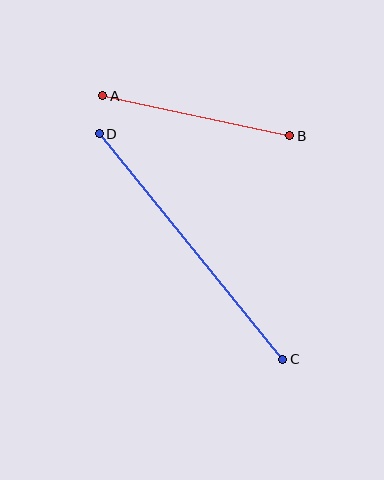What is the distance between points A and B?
The distance is approximately 192 pixels.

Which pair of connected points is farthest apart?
Points C and D are farthest apart.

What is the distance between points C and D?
The distance is approximately 291 pixels.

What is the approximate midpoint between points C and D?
The midpoint is at approximately (191, 247) pixels.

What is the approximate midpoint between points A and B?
The midpoint is at approximately (196, 116) pixels.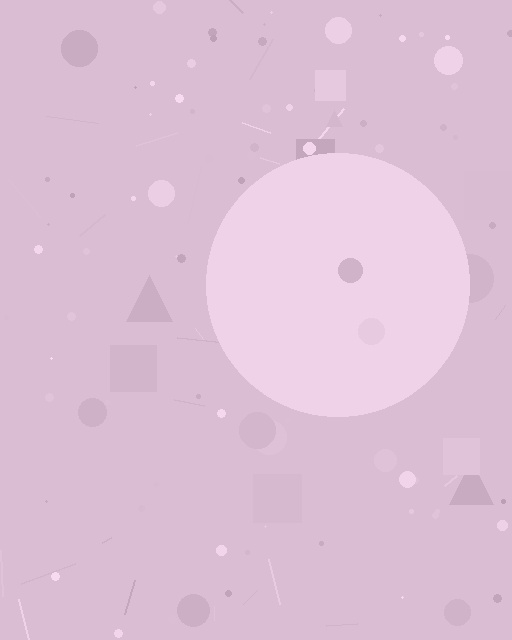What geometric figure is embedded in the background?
A circle is embedded in the background.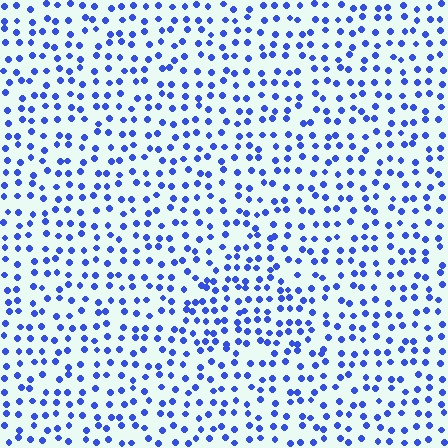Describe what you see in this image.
The image contains small blue elements arranged at two different densities. A triangle-shaped region is visible where the elements are more densely packed than the surrounding area.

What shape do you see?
I see a triangle.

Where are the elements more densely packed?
The elements are more densely packed inside the triangle boundary.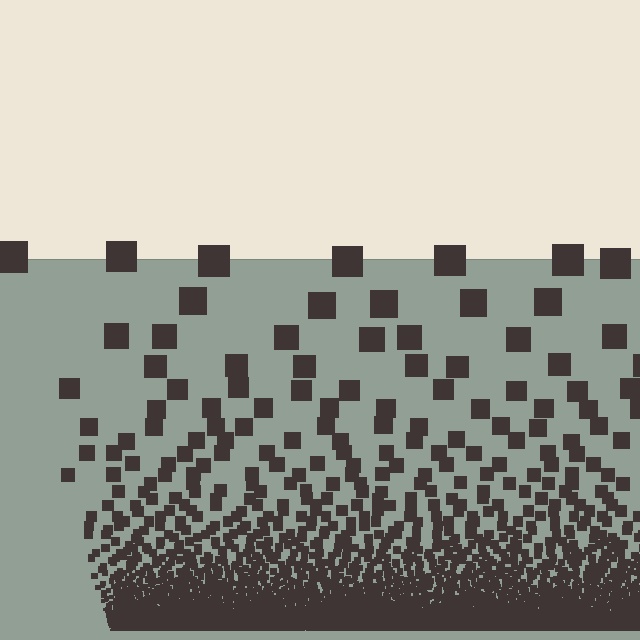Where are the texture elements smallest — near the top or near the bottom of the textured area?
Near the bottom.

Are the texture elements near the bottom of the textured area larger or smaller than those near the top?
Smaller. The gradient is inverted — elements near the bottom are smaller and denser.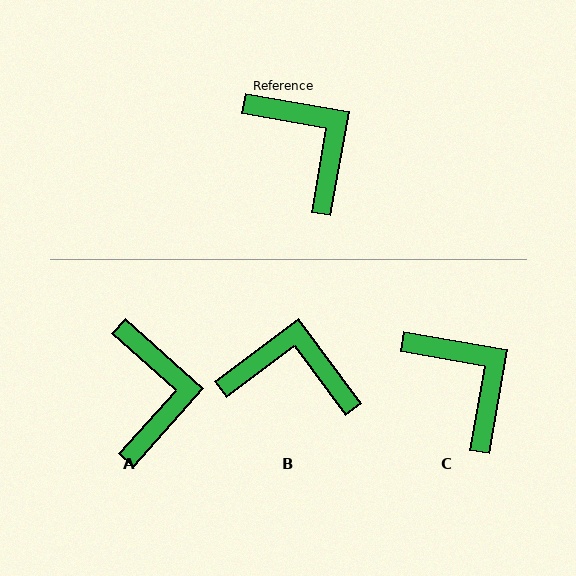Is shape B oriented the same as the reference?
No, it is off by about 47 degrees.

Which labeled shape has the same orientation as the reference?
C.